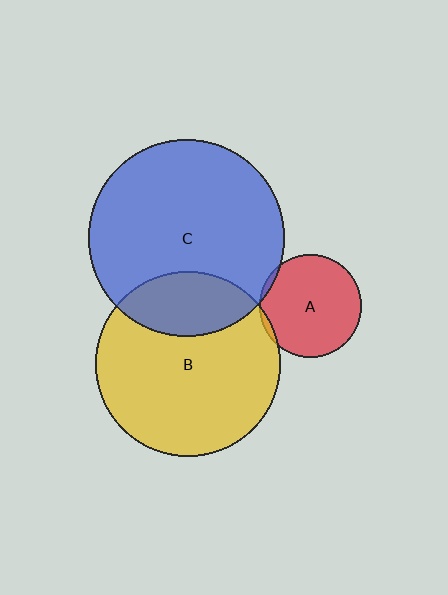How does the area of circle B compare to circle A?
Approximately 3.2 times.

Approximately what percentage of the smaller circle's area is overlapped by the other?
Approximately 5%.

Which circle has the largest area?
Circle C (blue).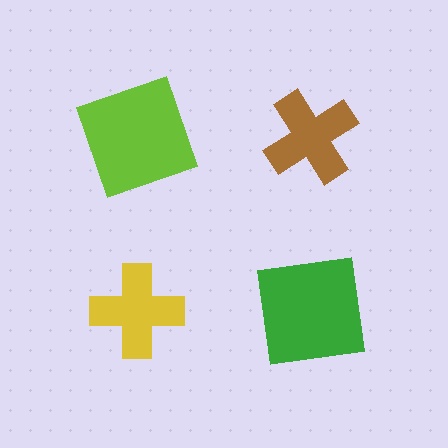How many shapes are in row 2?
2 shapes.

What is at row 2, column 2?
A green square.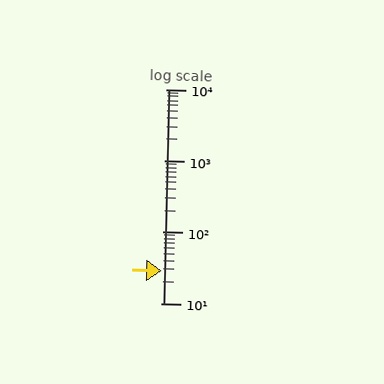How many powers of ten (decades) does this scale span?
The scale spans 3 decades, from 10 to 10000.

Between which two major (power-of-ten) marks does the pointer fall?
The pointer is between 10 and 100.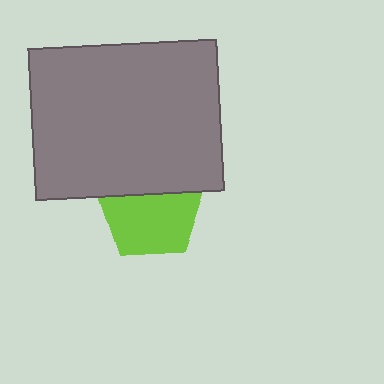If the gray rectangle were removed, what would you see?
You would see the complete lime pentagon.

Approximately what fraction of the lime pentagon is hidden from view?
Roughly 34% of the lime pentagon is hidden behind the gray rectangle.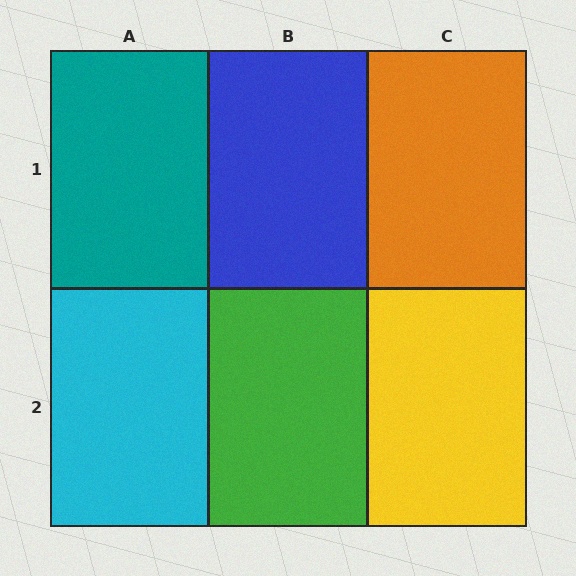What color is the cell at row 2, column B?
Green.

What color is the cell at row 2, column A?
Cyan.